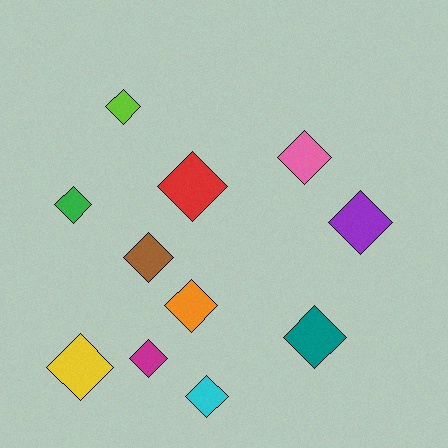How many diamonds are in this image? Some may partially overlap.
There are 11 diamonds.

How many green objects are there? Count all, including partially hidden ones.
There is 1 green object.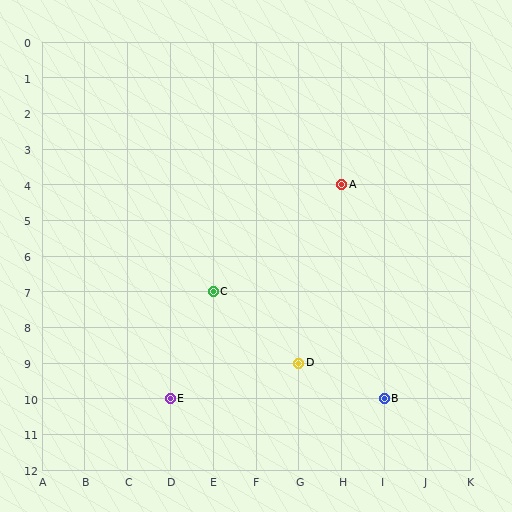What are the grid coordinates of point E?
Point E is at grid coordinates (D, 10).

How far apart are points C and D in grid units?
Points C and D are 2 columns and 2 rows apart (about 2.8 grid units diagonally).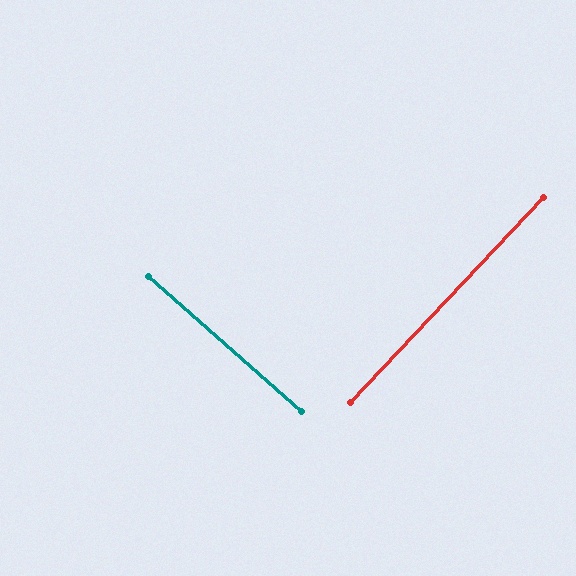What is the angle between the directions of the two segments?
Approximately 88 degrees.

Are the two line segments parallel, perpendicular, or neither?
Perpendicular — they meet at approximately 88°.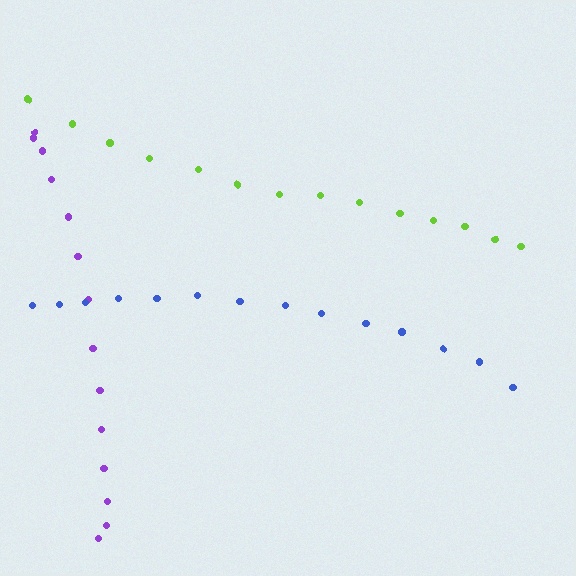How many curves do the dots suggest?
There are 3 distinct paths.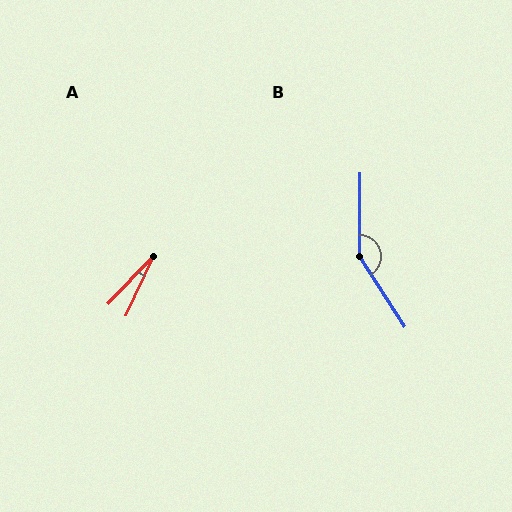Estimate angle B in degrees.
Approximately 147 degrees.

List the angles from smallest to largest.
A (19°), B (147°).